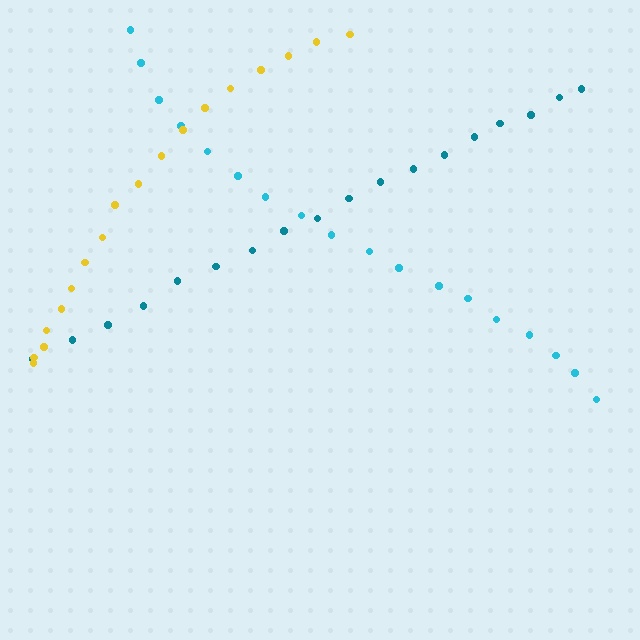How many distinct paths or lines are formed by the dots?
There are 3 distinct paths.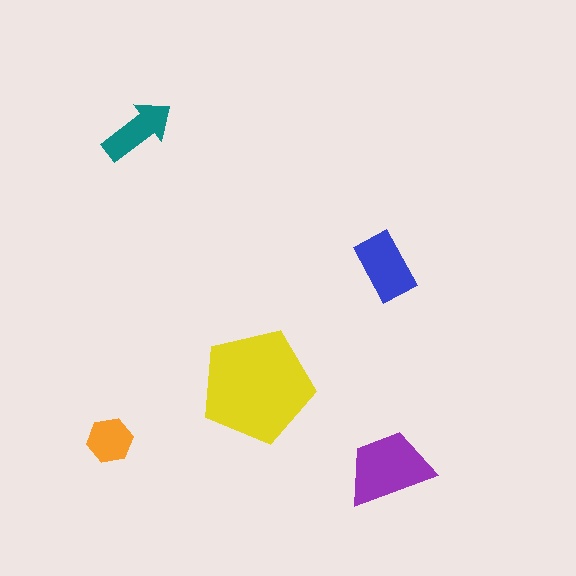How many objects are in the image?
There are 5 objects in the image.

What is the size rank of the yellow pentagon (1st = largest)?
1st.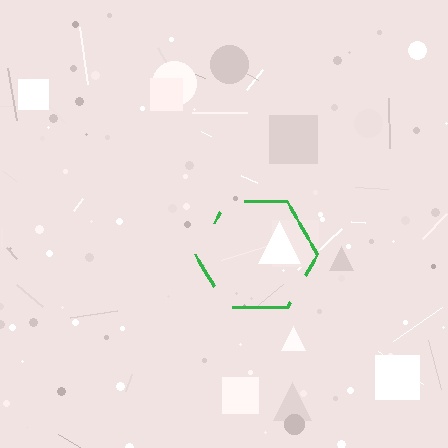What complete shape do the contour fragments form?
The contour fragments form a hexagon.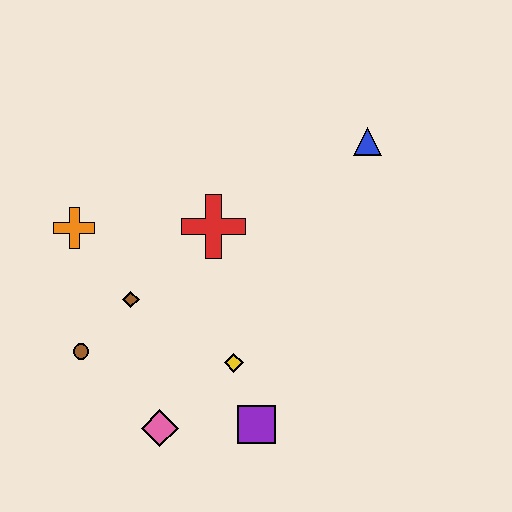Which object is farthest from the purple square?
The blue triangle is farthest from the purple square.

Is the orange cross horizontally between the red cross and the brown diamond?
No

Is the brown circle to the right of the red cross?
No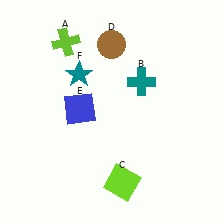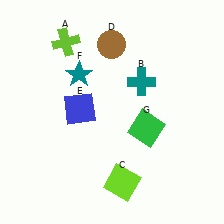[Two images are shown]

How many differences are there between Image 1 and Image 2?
There is 1 difference between the two images.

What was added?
A green square (G) was added in Image 2.